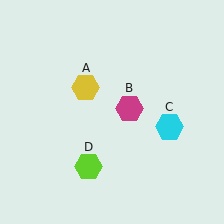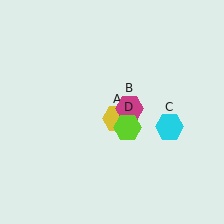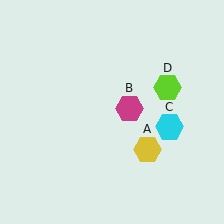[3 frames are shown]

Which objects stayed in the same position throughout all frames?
Magenta hexagon (object B) and cyan hexagon (object C) remained stationary.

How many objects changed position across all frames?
2 objects changed position: yellow hexagon (object A), lime hexagon (object D).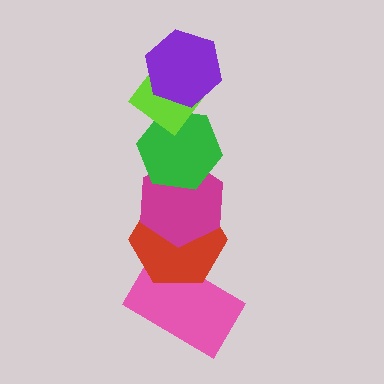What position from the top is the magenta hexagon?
The magenta hexagon is 4th from the top.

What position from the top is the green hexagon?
The green hexagon is 3rd from the top.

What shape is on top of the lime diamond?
The purple hexagon is on top of the lime diamond.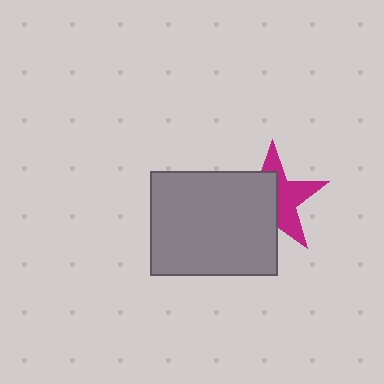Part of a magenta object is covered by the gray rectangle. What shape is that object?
It is a star.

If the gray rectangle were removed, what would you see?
You would see the complete magenta star.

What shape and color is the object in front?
The object in front is a gray rectangle.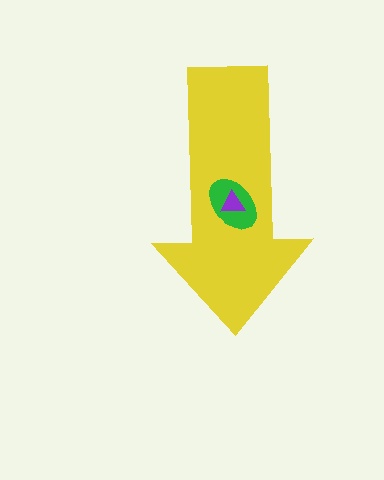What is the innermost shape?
The purple triangle.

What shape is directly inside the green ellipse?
The purple triangle.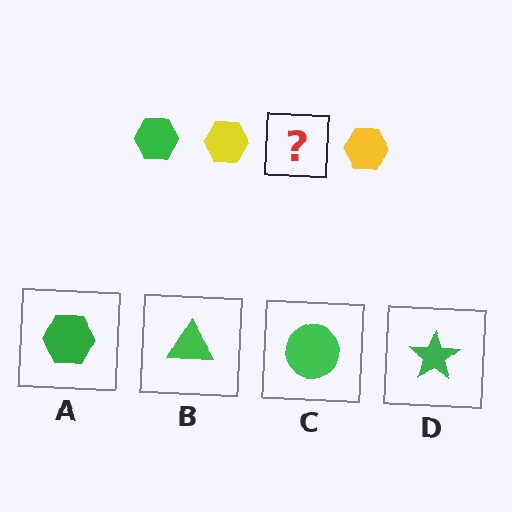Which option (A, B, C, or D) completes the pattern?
A.